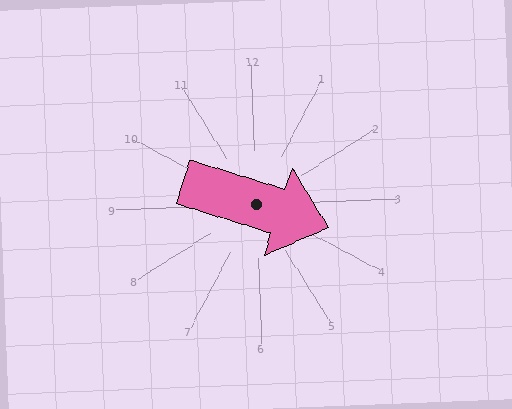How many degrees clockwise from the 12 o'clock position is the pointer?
Approximately 110 degrees.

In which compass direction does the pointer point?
East.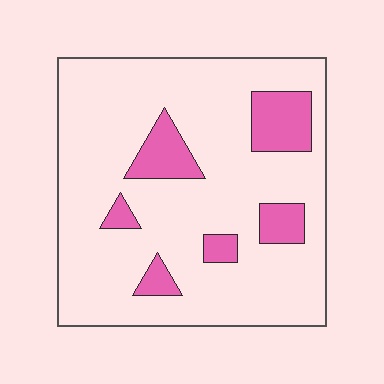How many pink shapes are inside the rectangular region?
6.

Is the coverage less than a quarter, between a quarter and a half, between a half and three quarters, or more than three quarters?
Less than a quarter.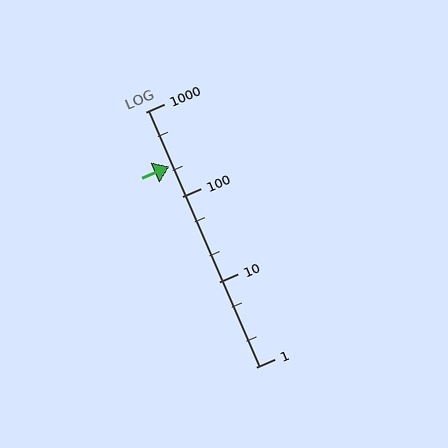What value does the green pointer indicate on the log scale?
The pointer indicates approximately 230.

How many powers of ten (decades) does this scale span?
The scale spans 3 decades, from 1 to 1000.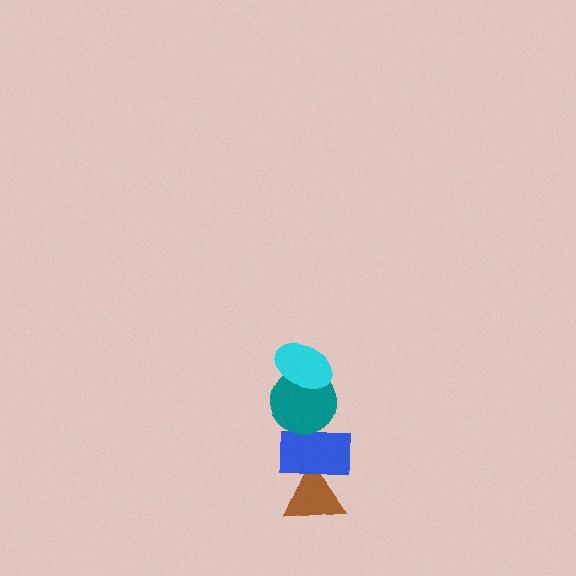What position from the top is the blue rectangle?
The blue rectangle is 3rd from the top.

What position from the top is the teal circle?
The teal circle is 2nd from the top.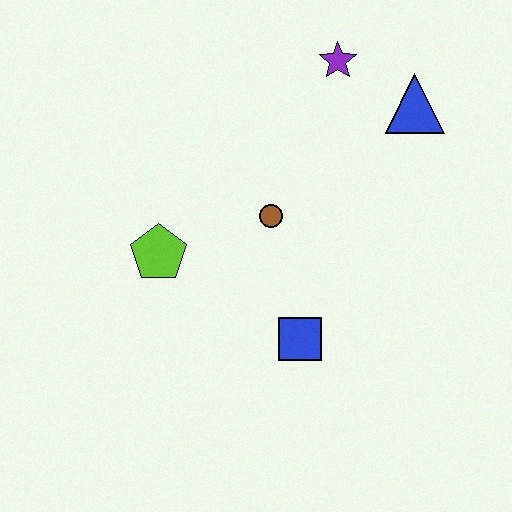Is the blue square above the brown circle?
No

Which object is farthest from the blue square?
The purple star is farthest from the blue square.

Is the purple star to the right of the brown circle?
Yes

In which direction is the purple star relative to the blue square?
The purple star is above the blue square.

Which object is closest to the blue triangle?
The purple star is closest to the blue triangle.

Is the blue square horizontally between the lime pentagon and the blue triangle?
Yes